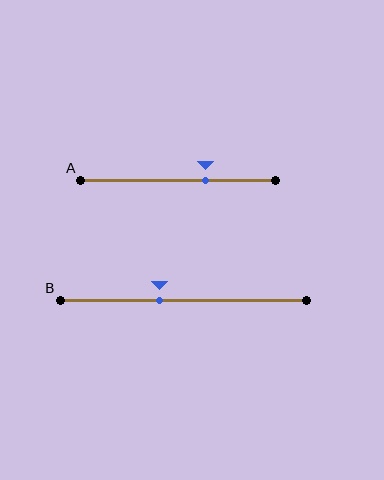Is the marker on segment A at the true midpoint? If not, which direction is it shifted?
No, the marker on segment A is shifted to the right by about 14% of the segment length.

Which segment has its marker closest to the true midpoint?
Segment B has its marker closest to the true midpoint.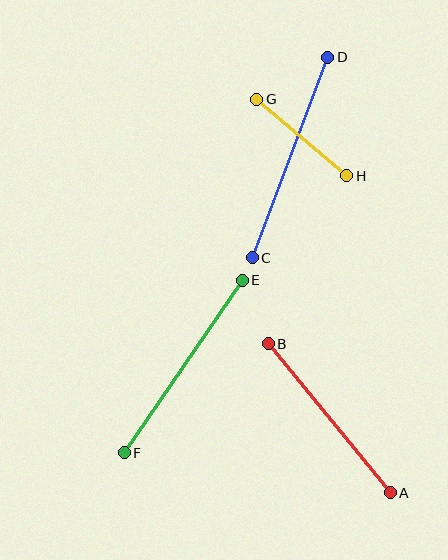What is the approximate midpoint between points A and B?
The midpoint is at approximately (329, 418) pixels.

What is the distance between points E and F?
The distance is approximately 209 pixels.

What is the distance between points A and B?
The distance is approximately 193 pixels.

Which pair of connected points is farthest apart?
Points C and D are farthest apart.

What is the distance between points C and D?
The distance is approximately 214 pixels.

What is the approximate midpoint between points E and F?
The midpoint is at approximately (183, 367) pixels.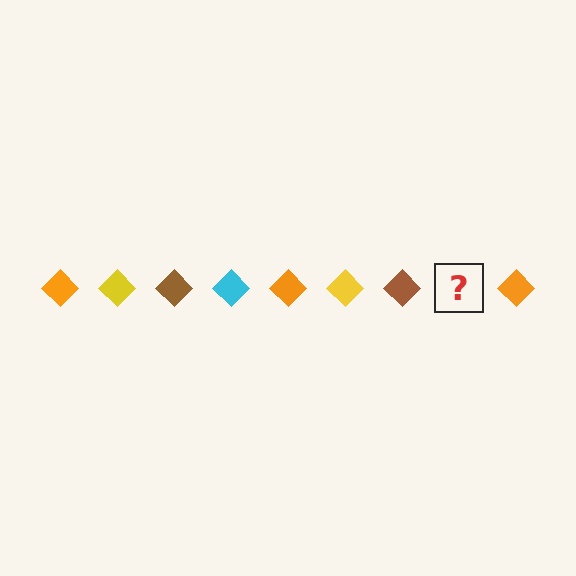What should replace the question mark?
The question mark should be replaced with a cyan diamond.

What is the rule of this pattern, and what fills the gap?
The rule is that the pattern cycles through orange, yellow, brown, cyan diamonds. The gap should be filled with a cyan diamond.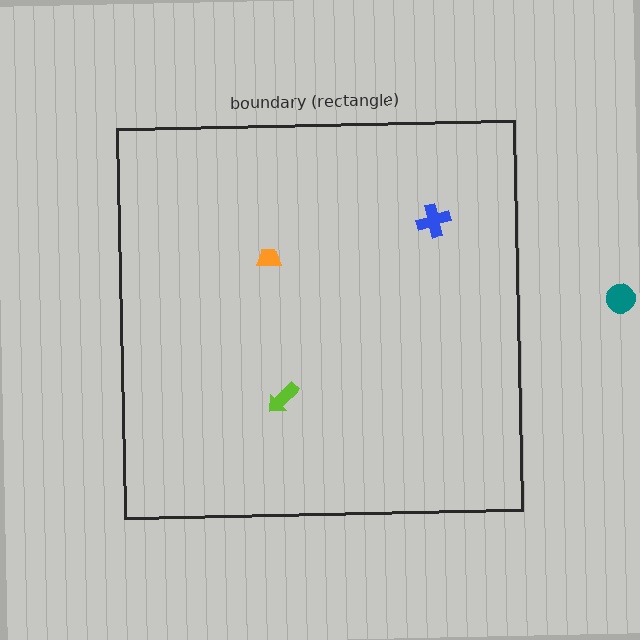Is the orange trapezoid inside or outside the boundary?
Inside.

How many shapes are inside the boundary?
3 inside, 1 outside.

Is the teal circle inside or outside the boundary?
Outside.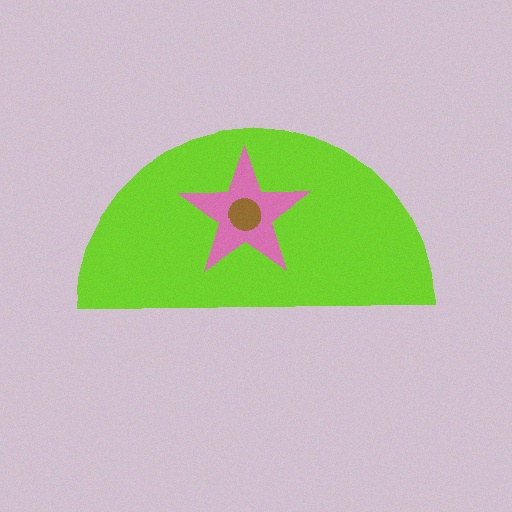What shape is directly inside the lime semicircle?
The pink star.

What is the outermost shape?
The lime semicircle.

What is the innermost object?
The brown circle.